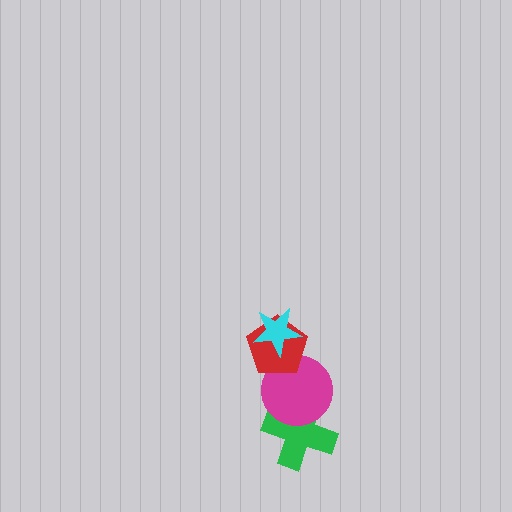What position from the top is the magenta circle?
The magenta circle is 3rd from the top.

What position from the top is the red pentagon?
The red pentagon is 2nd from the top.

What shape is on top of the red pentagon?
The cyan star is on top of the red pentagon.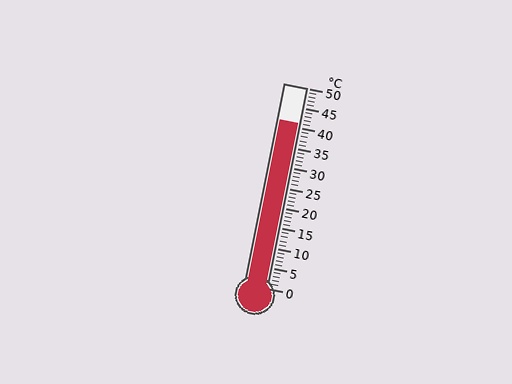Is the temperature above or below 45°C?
The temperature is below 45°C.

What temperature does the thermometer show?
The thermometer shows approximately 41°C.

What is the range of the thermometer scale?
The thermometer scale ranges from 0°C to 50°C.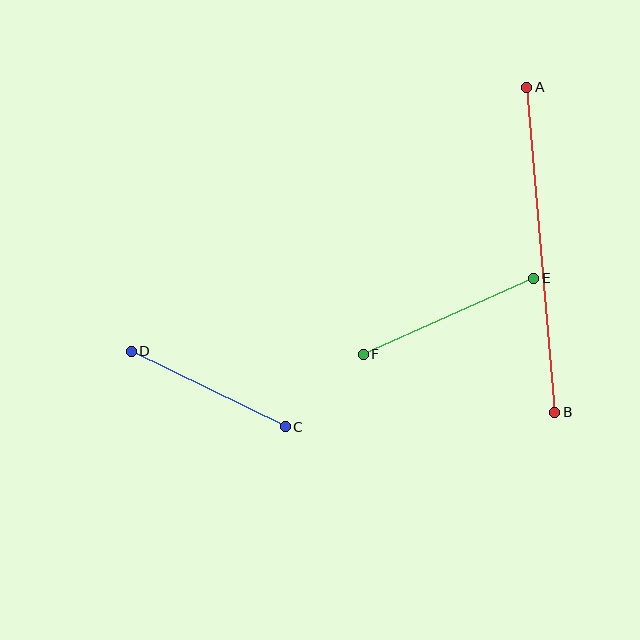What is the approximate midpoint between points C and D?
The midpoint is at approximately (208, 389) pixels.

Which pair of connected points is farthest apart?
Points A and B are farthest apart.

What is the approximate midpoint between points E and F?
The midpoint is at approximately (449, 316) pixels.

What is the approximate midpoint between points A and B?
The midpoint is at approximately (541, 250) pixels.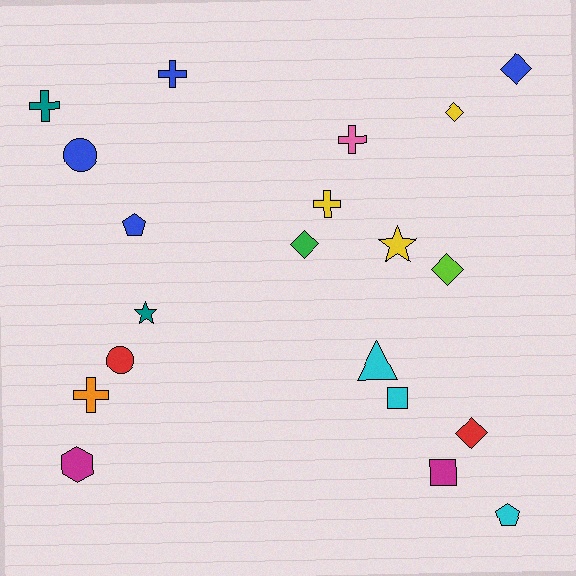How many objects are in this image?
There are 20 objects.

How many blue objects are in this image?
There are 4 blue objects.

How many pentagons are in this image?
There are 2 pentagons.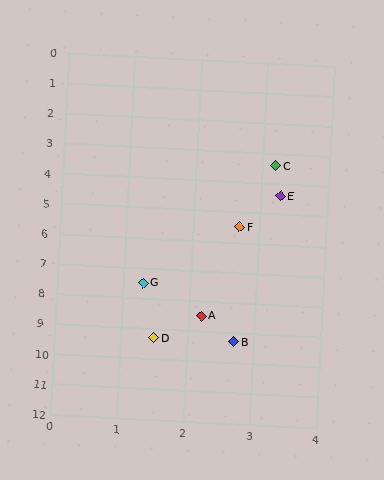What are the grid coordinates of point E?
Point E is at approximately (3.3, 4.4).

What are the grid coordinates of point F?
Point F is at approximately (2.7, 5.5).